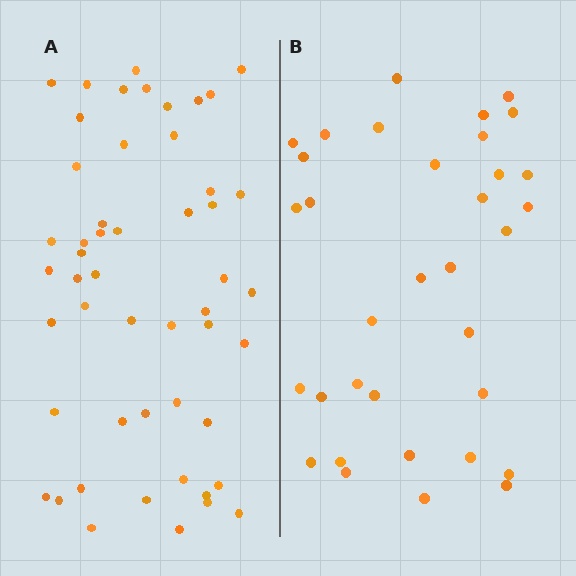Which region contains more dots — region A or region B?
Region A (the left region) has more dots.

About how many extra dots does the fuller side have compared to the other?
Region A has approximately 15 more dots than region B.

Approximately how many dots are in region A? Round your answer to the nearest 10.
About 50 dots. (The exact count is 51, which rounds to 50.)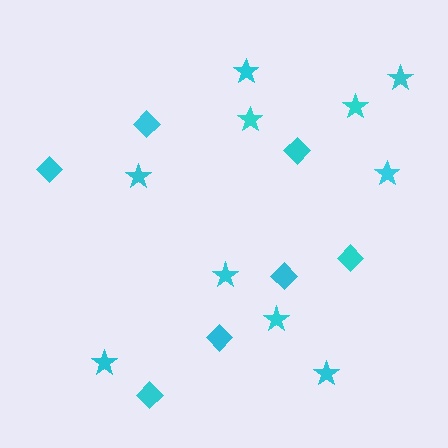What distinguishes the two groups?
There are 2 groups: one group of diamonds (7) and one group of stars (10).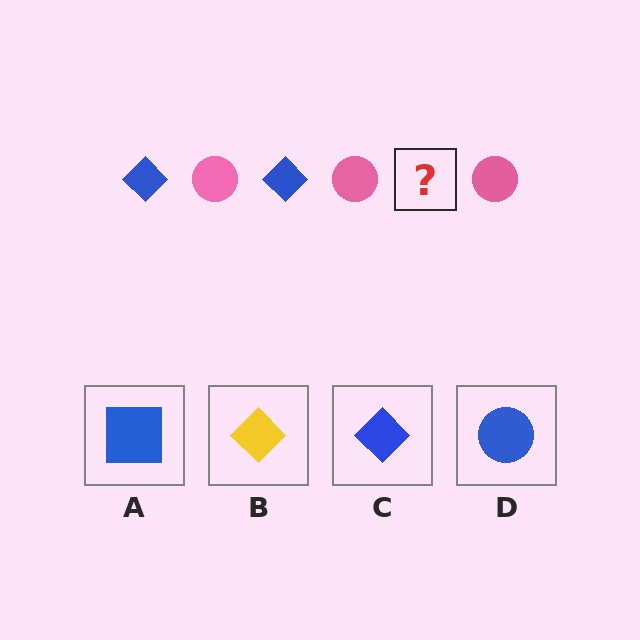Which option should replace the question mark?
Option C.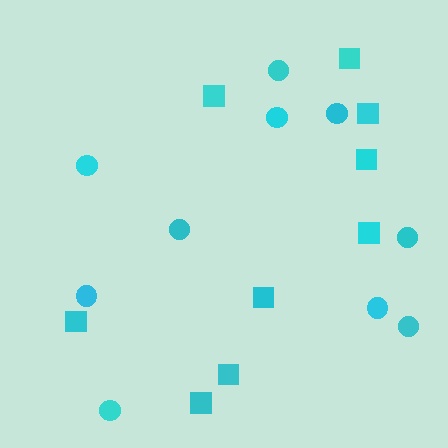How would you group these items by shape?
There are 2 groups: one group of squares (9) and one group of circles (10).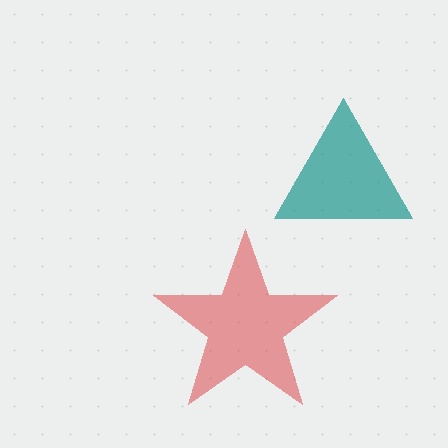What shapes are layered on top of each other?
The layered shapes are: a red star, a teal triangle.